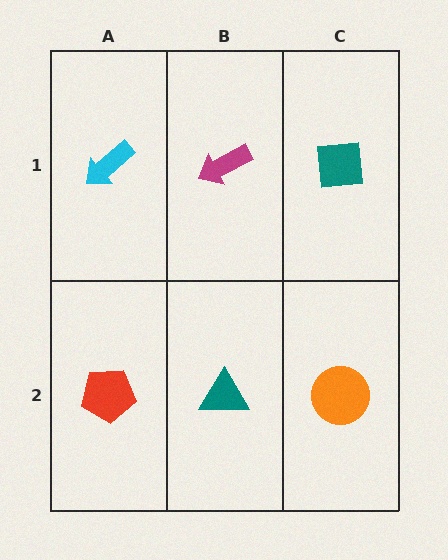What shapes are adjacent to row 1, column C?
An orange circle (row 2, column C), a magenta arrow (row 1, column B).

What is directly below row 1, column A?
A red pentagon.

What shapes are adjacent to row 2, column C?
A teal square (row 1, column C), a teal triangle (row 2, column B).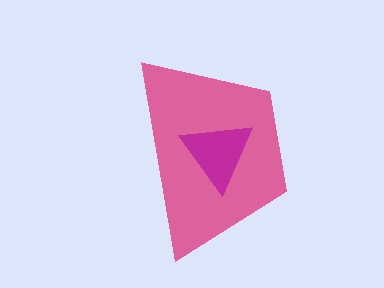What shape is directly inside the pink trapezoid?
The magenta triangle.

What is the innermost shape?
The magenta triangle.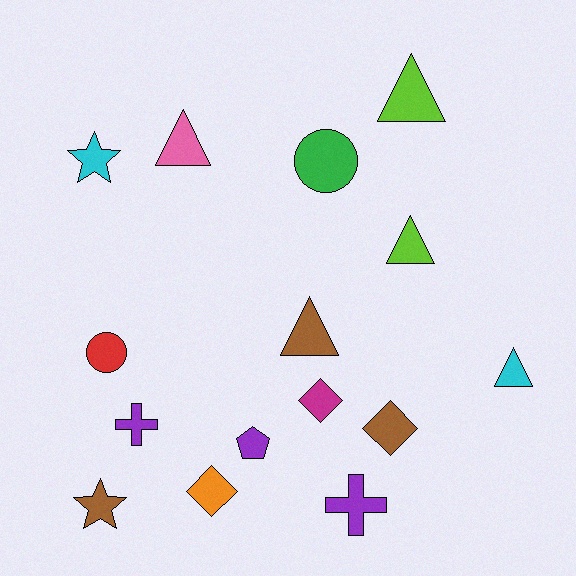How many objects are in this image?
There are 15 objects.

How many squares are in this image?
There are no squares.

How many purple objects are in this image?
There are 3 purple objects.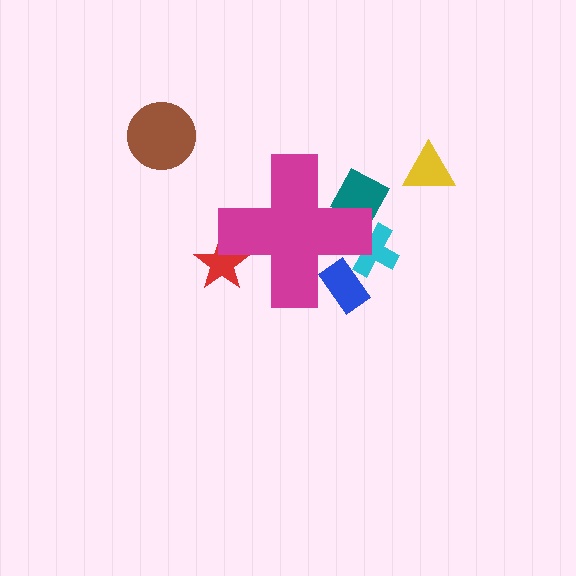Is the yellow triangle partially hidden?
No, the yellow triangle is fully visible.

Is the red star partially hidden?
Yes, the red star is partially hidden behind the magenta cross.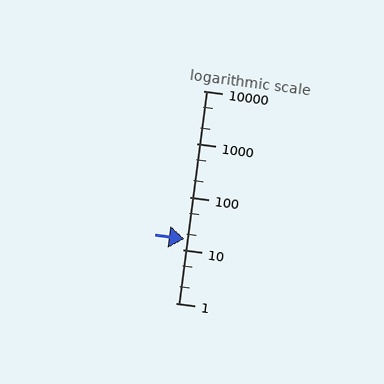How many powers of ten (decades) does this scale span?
The scale spans 4 decades, from 1 to 10000.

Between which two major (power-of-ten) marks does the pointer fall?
The pointer is between 10 and 100.